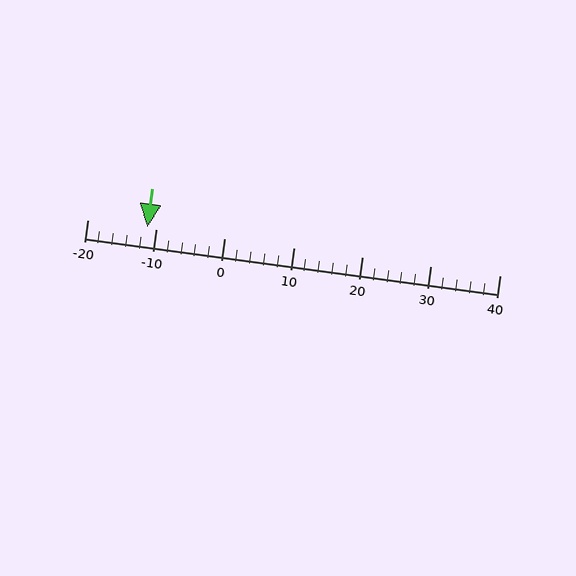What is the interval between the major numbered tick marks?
The major tick marks are spaced 10 units apart.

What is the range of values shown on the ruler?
The ruler shows values from -20 to 40.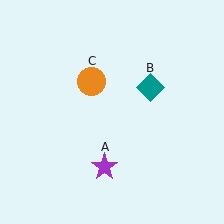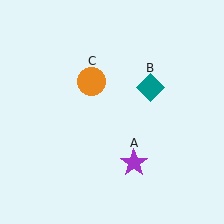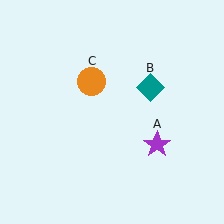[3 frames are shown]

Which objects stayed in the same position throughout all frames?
Teal diamond (object B) and orange circle (object C) remained stationary.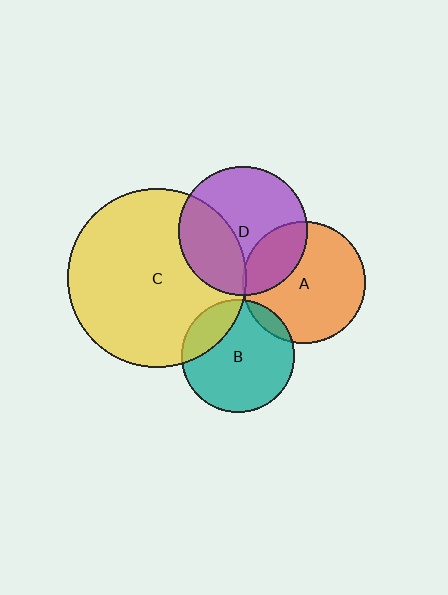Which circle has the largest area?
Circle C (yellow).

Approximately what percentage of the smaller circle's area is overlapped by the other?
Approximately 25%.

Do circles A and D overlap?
Yes.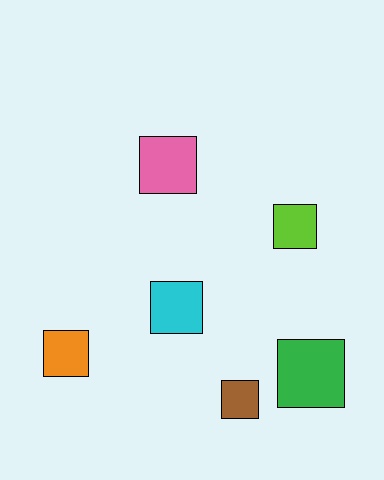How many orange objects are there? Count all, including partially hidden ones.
There is 1 orange object.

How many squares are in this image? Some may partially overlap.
There are 6 squares.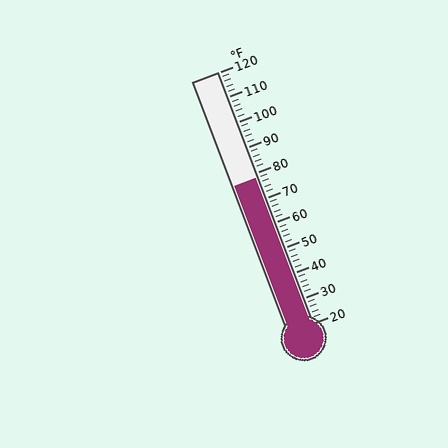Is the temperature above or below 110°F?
The temperature is below 110°F.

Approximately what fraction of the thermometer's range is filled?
The thermometer is filled to approximately 60% of its range.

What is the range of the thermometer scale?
The thermometer scale ranges from 20°F to 120°F.